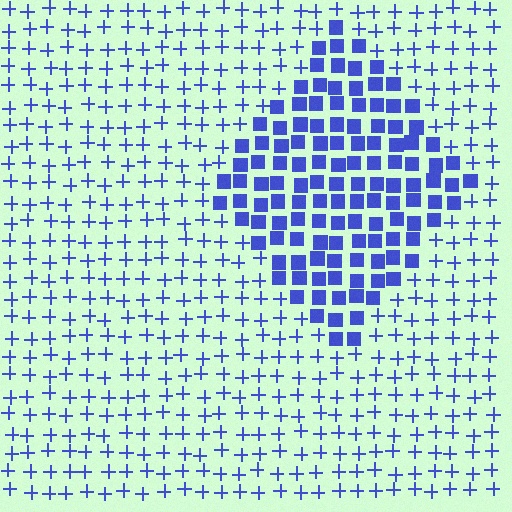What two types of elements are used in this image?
The image uses squares inside the diamond region and plus signs outside it.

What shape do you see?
I see a diamond.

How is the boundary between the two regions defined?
The boundary is defined by a change in element shape: squares inside vs. plus signs outside. All elements share the same color and spacing.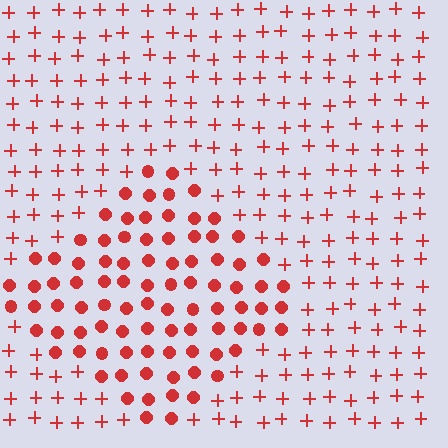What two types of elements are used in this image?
The image uses circles inside the diamond region and plus signs outside it.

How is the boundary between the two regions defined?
The boundary is defined by a change in element shape: circles inside vs. plus signs outside. All elements share the same color and spacing.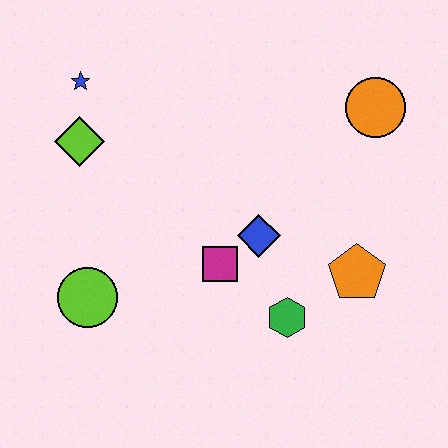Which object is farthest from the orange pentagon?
The blue star is farthest from the orange pentagon.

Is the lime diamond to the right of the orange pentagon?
No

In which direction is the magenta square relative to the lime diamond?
The magenta square is to the right of the lime diamond.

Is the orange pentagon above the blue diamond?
No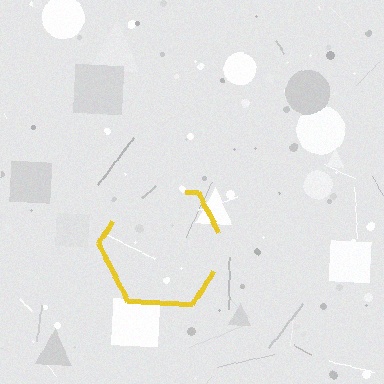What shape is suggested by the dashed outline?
The dashed outline suggests a hexagon.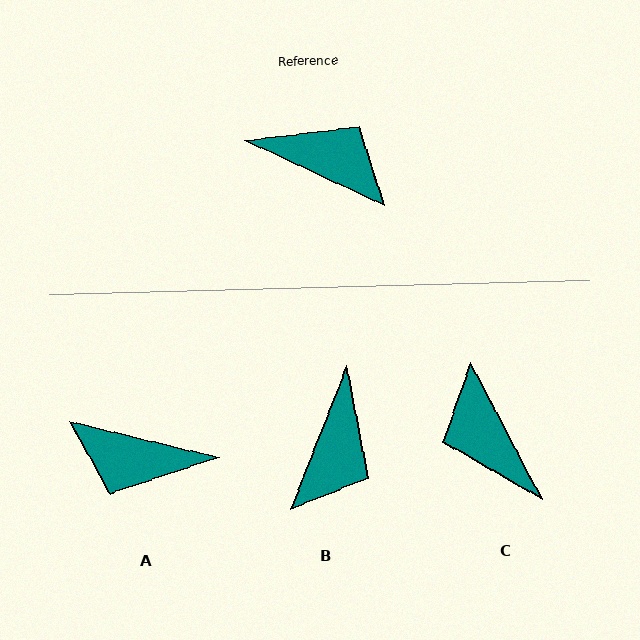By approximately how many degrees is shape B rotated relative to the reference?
Approximately 86 degrees clockwise.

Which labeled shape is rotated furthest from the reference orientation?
A, about 168 degrees away.